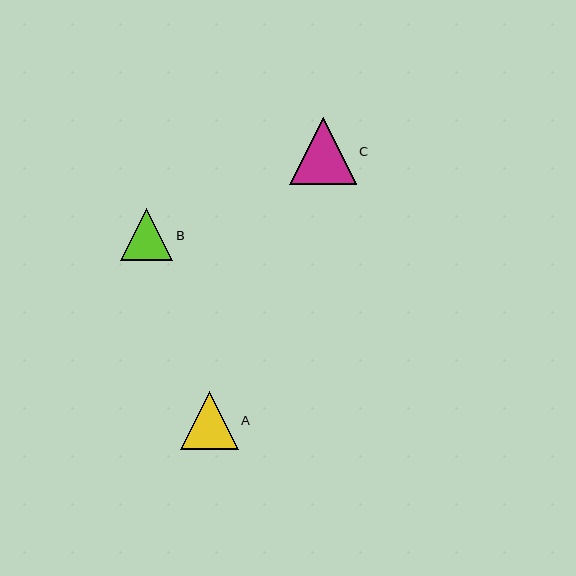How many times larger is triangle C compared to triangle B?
Triangle C is approximately 1.3 times the size of triangle B.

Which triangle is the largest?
Triangle C is the largest with a size of approximately 67 pixels.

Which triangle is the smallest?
Triangle B is the smallest with a size of approximately 52 pixels.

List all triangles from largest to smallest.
From largest to smallest: C, A, B.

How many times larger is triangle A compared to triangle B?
Triangle A is approximately 1.1 times the size of triangle B.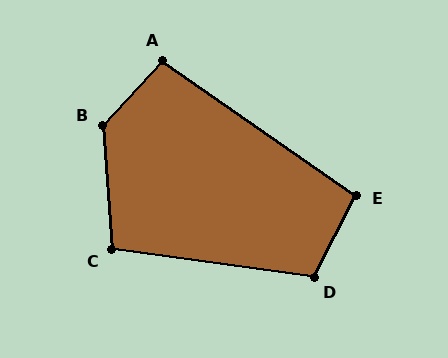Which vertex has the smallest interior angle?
E, at approximately 98 degrees.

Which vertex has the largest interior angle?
B, at approximately 133 degrees.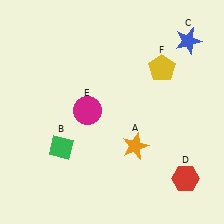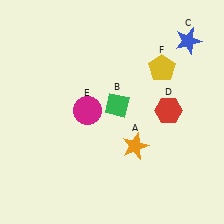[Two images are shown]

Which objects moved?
The objects that moved are: the green diamond (B), the red hexagon (D).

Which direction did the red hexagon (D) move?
The red hexagon (D) moved up.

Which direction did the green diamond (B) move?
The green diamond (B) moved right.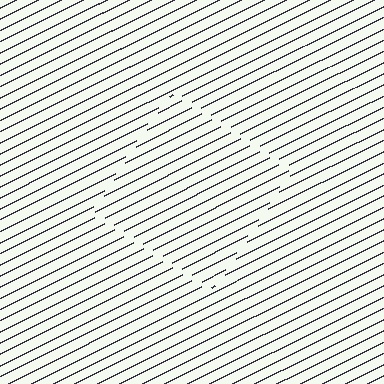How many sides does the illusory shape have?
4 sides — the line-ends trace a square.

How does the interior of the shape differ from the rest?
The interior of the shape contains the same grating, shifted by half a period — the contour is defined by the phase discontinuity where line-ends from the inner and outer gratings abut.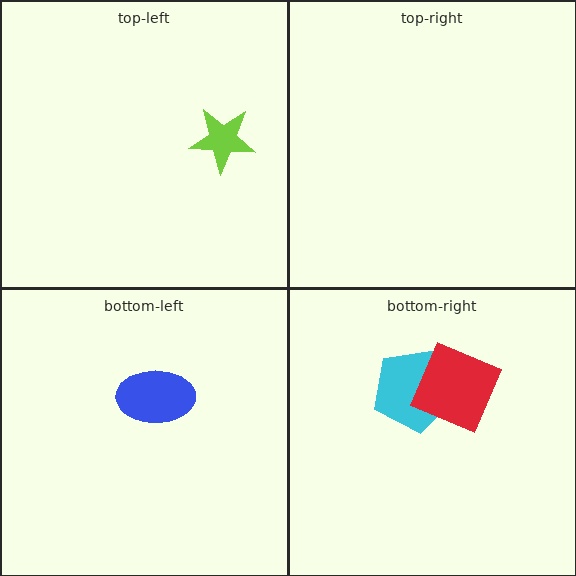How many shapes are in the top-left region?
1.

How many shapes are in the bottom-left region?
1.